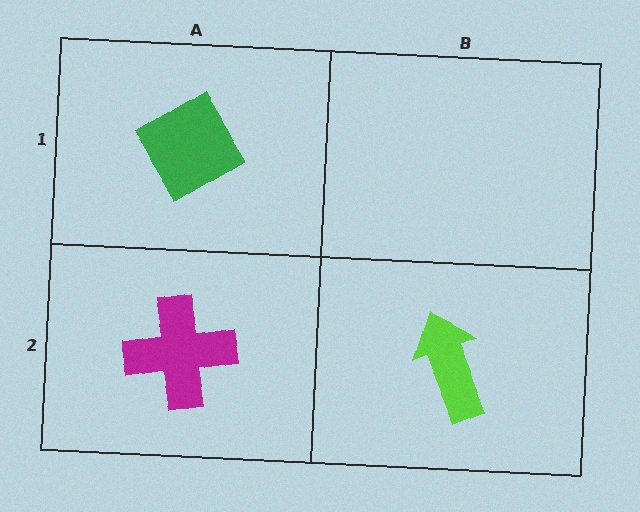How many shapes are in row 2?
2 shapes.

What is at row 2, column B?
A lime arrow.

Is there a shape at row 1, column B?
No, that cell is empty.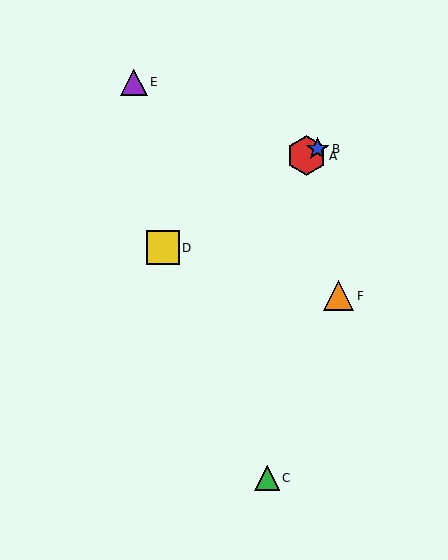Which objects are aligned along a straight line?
Objects A, B, D are aligned along a straight line.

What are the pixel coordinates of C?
Object C is at (267, 478).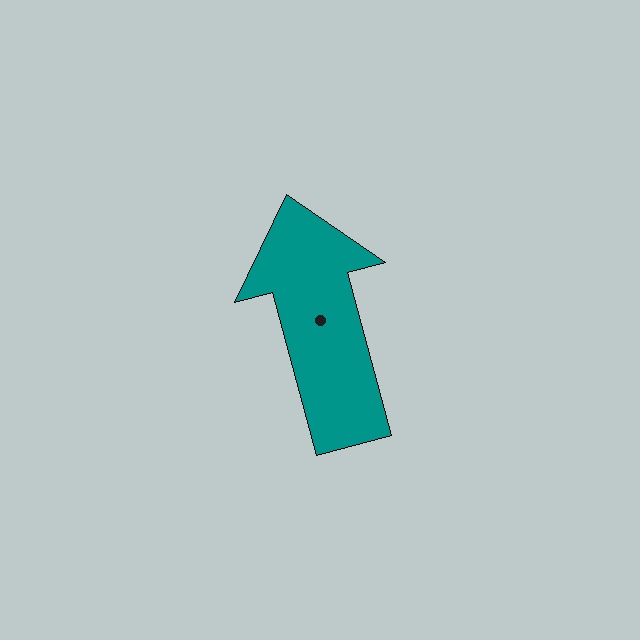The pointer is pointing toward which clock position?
Roughly 11 o'clock.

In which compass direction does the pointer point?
North.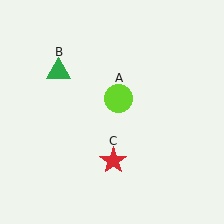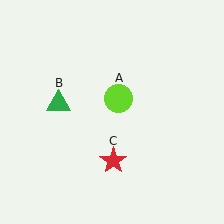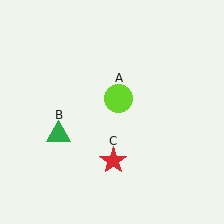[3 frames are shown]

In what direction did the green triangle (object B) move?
The green triangle (object B) moved down.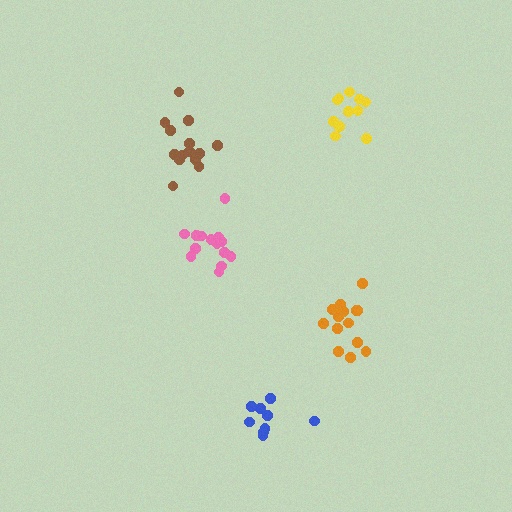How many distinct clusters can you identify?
There are 5 distinct clusters.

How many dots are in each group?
Group 1: 14 dots, Group 2: 15 dots, Group 3: 9 dots, Group 4: 11 dots, Group 5: 14 dots (63 total).